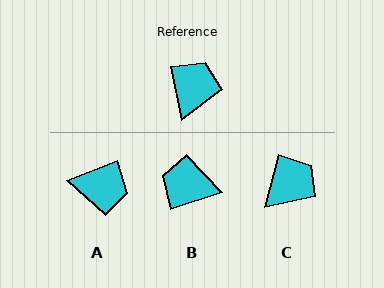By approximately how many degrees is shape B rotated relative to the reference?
Approximately 97 degrees counter-clockwise.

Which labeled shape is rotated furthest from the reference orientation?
B, about 97 degrees away.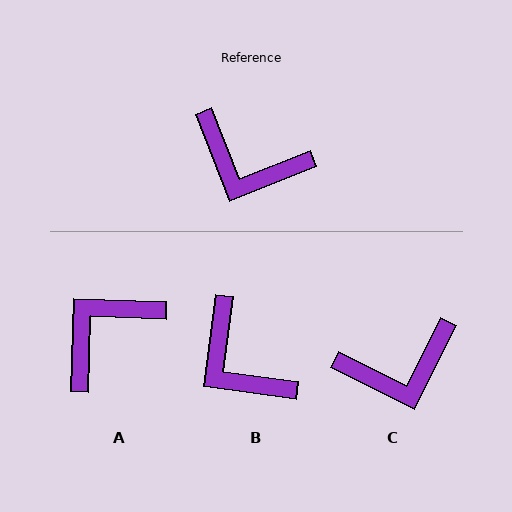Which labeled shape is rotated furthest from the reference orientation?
A, about 114 degrees away.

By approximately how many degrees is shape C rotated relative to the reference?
Approximately 42 degrees counter-clockwise.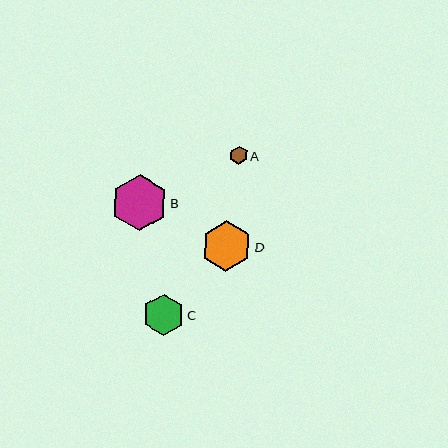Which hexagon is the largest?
Hexagon B is the largest with a size of approximately 56 pixels.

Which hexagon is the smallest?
Hexagon A is the smallest with a size of approximately 18 pixels.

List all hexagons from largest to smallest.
From largest to smallest: B, D, C, A.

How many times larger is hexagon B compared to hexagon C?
Hexagon B is approximately 1.4 times the size of hexagon C.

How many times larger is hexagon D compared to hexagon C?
Hexagon D is approximately 1.2 times the size of hexagon C.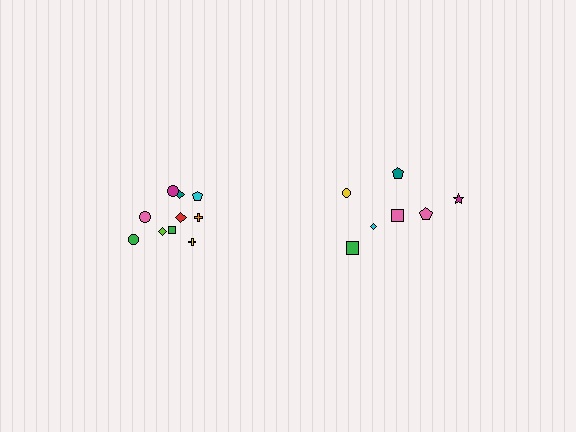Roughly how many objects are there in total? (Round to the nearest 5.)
Roughly 15 objects in total.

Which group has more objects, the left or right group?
The left group.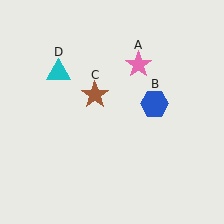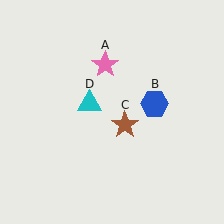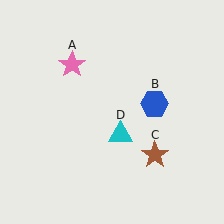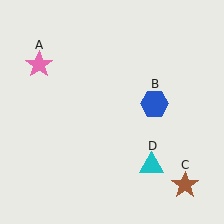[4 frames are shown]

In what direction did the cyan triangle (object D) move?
The cyan triangle (object D) moved down and to the right.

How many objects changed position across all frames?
3 objects changed position: pink star (object A), brown star (object C), cyan triangle (object D).